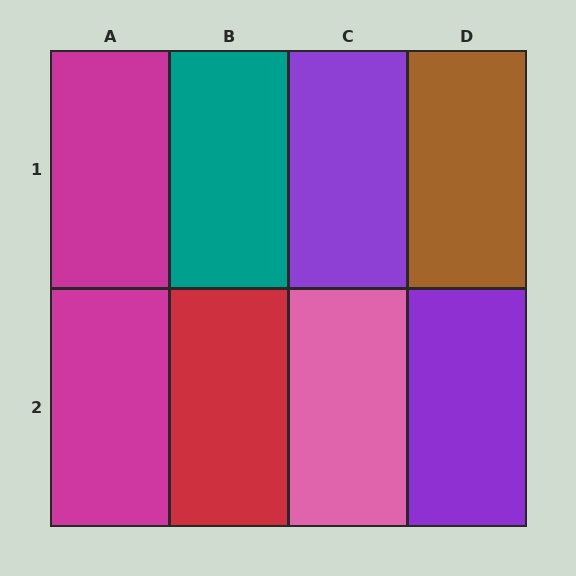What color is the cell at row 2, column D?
Purple.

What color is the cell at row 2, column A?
Magenta.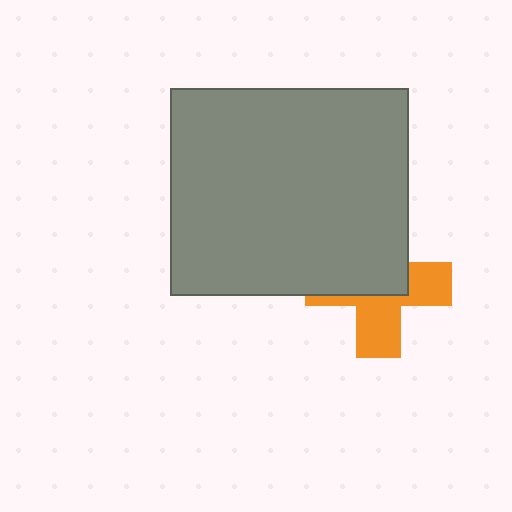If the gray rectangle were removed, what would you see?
You would see the complete orange cross.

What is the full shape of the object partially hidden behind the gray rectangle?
The partially hidden object is an orange cross.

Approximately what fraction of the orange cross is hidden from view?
Roughly 53% of the orange cross is hidden behind the gray rectangle.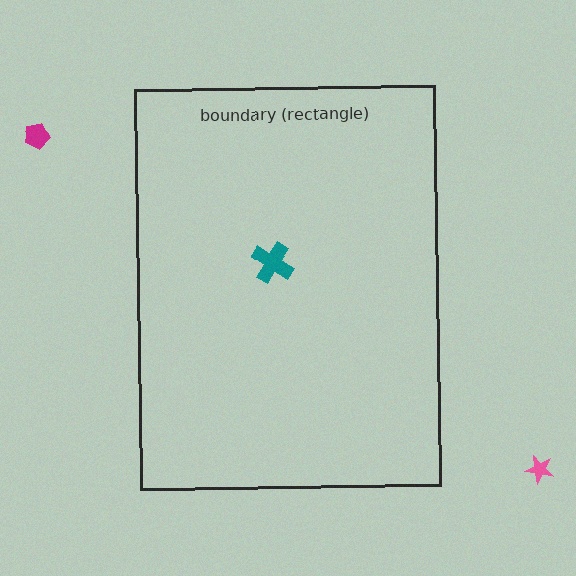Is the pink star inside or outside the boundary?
Outside.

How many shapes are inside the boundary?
1 inside, 2 outside.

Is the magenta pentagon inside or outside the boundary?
Outside.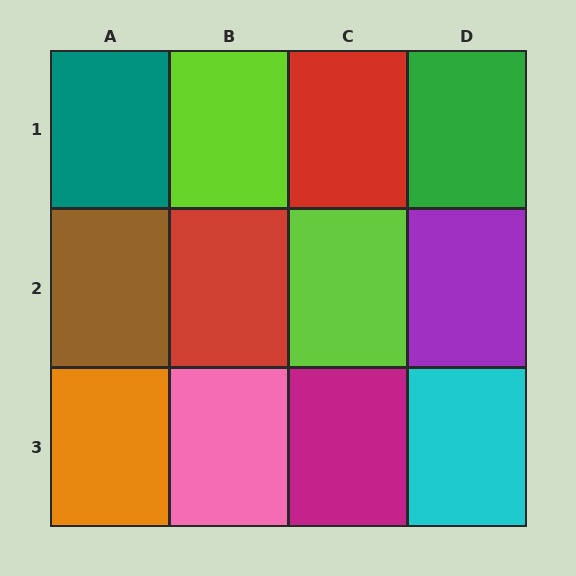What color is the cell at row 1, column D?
Green.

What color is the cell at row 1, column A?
Teal.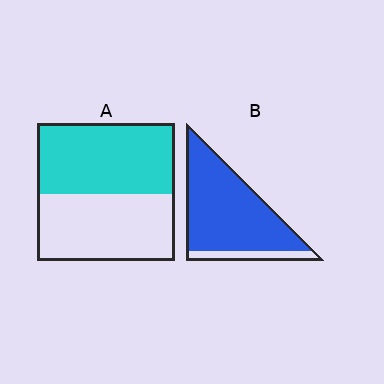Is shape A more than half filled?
Roughly half.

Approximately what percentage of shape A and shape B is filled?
A is approximately 50% and B is approximately 85%.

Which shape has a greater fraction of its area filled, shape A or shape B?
Shape B.